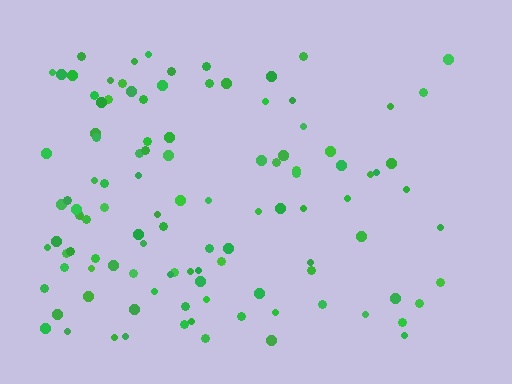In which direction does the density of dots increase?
From right to left, with the left side densest.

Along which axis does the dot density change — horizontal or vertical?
Horizontal.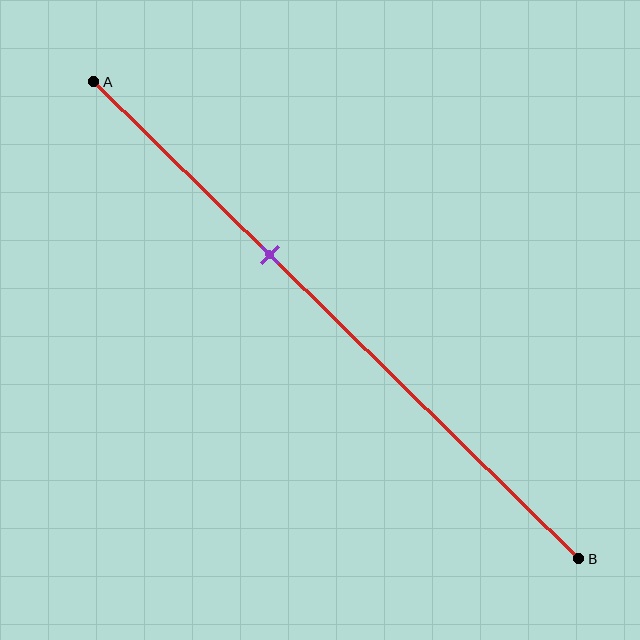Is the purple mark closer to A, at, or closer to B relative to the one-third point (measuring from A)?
The purple mark is approximately at the one-third point of segment AB.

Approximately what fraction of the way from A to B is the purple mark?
The purple mark is approximately 35% of the way from A to B.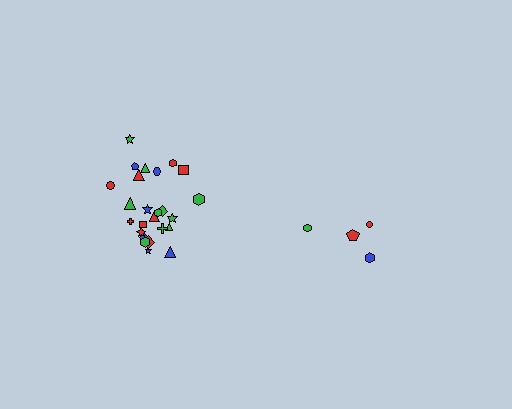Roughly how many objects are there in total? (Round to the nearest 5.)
Roughly 30 objects in total.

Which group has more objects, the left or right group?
The left group.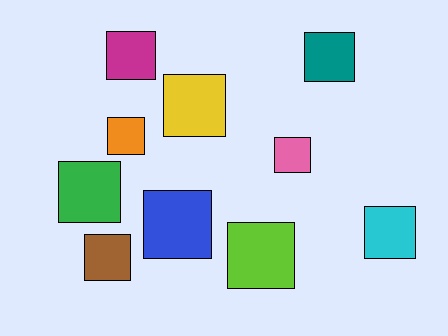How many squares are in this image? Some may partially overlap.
There are 10 squares.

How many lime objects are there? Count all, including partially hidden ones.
There is 1 lime object.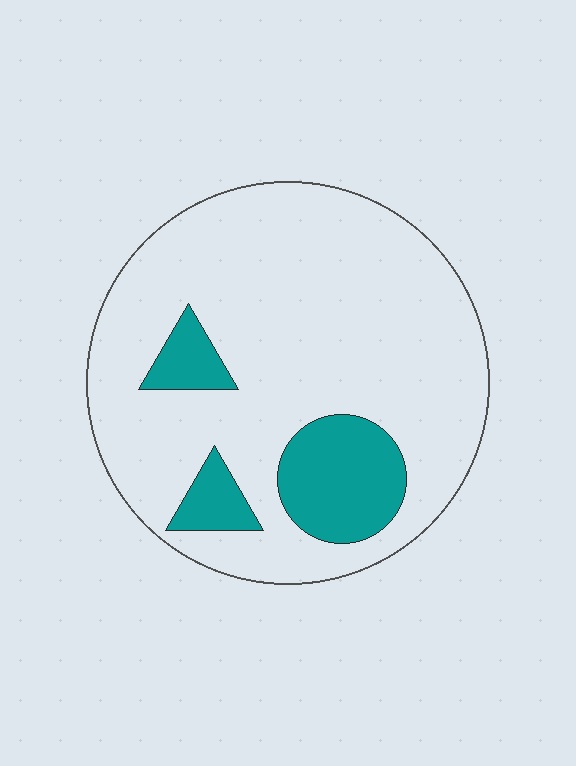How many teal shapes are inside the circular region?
3.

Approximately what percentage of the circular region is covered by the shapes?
Approximately 15%.